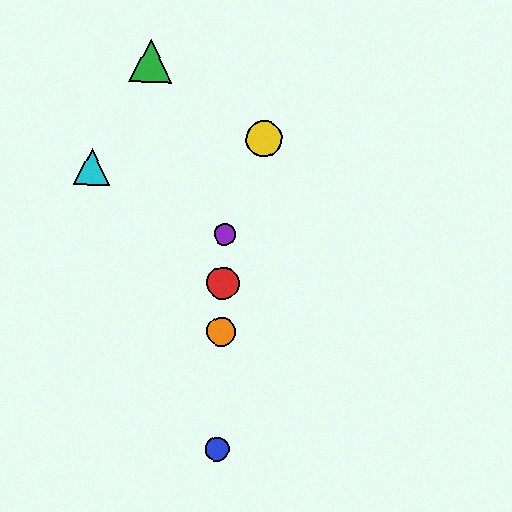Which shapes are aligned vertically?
The red circle, the blue circle, the purple circle, the orange circle are aligned vertically.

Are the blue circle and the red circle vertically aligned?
Yes, both are at x≈217.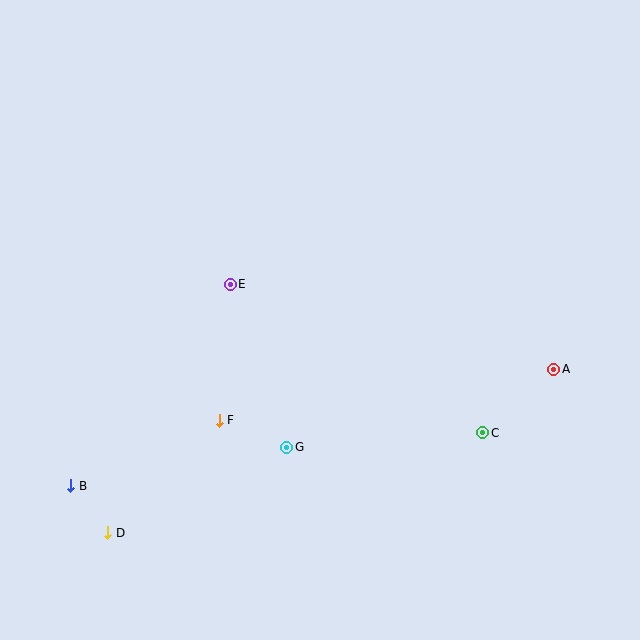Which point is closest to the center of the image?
Point E at (230, 284) is closest to the center.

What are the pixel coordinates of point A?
Point A is at (554, 369).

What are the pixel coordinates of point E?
Point E is at (230, 284).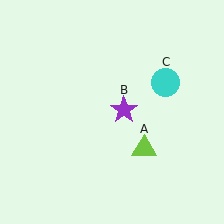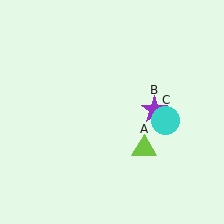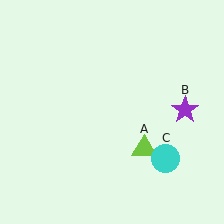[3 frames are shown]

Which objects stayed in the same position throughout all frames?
Lime triangle (object A) remained stationary.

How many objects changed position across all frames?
2 objects changed position: purple star (object B), cyan circle (object C).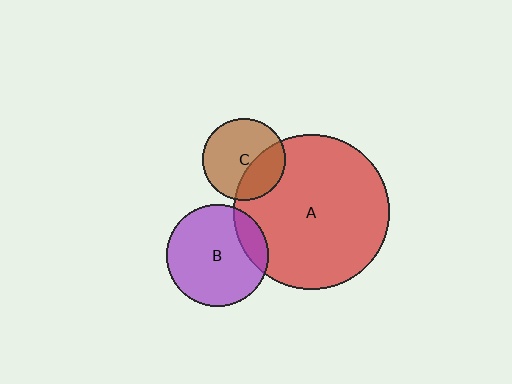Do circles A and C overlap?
Yes.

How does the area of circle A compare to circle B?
Approximately 2.3 times.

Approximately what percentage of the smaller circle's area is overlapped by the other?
Approximately 35%.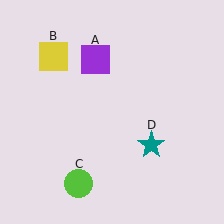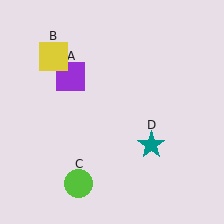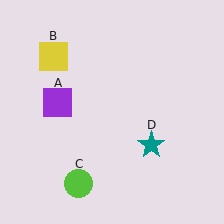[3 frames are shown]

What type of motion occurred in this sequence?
The purple square (object A) rotated counterclockwise around the center of the scene.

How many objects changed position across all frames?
1 object changed position: purple square (object A).